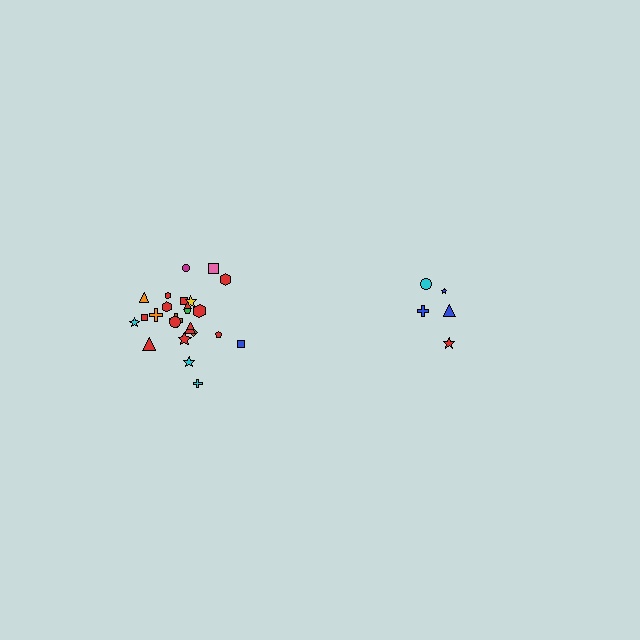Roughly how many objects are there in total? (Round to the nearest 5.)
Roughly 30 objects in total.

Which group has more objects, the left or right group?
The left group.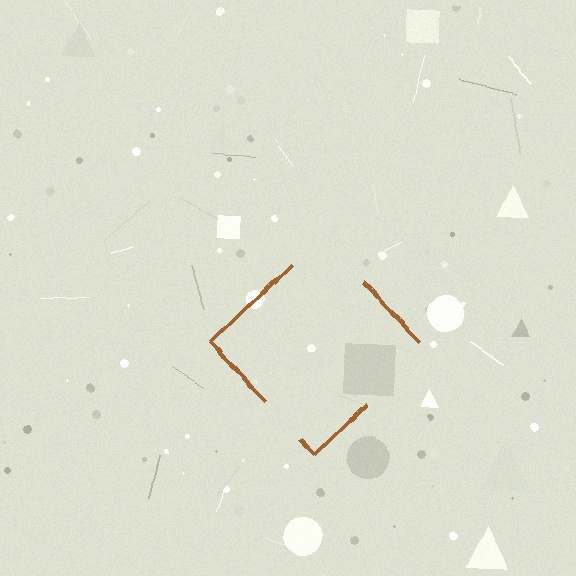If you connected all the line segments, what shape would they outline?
They would outline a diamond.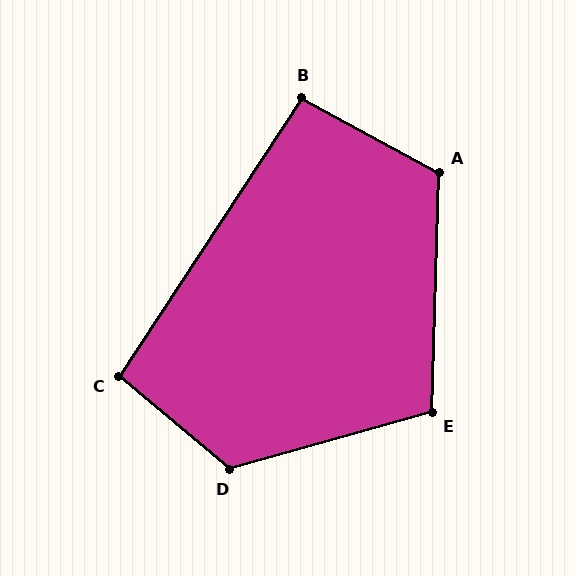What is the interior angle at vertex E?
Approximately 107 degrees (obtuse).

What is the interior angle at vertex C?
Approximately 97 degrees (obtuse).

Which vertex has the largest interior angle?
D, at approximately 124 degrees.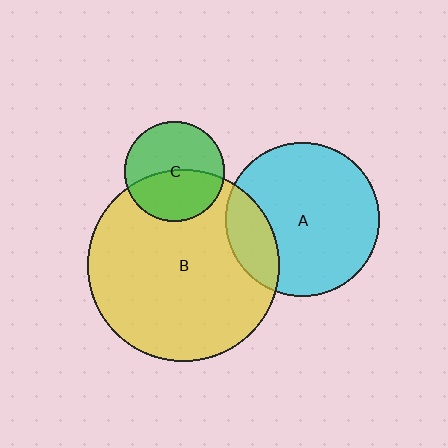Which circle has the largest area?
Circle B (yellow).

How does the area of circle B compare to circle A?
Approximately 1.5 times.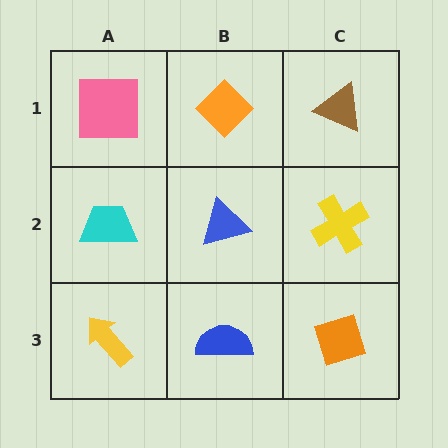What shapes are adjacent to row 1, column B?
A blue triangle (row 2, column B), a pink square (row 1, column A), a brown triangle (row 1, column C).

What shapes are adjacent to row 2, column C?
A brown triangle (row 1, column C), an orange diamond (row 3, column C), a blue triangle (row 2, column B).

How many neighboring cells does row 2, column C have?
3.